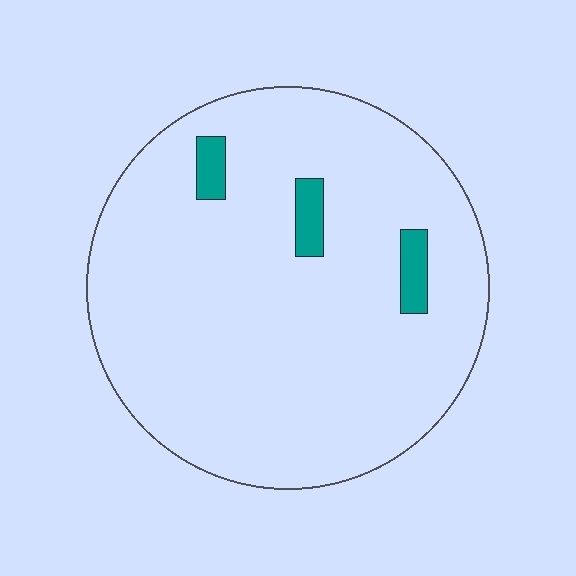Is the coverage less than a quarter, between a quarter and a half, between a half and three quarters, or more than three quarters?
Less than a quarter.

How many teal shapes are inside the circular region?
3.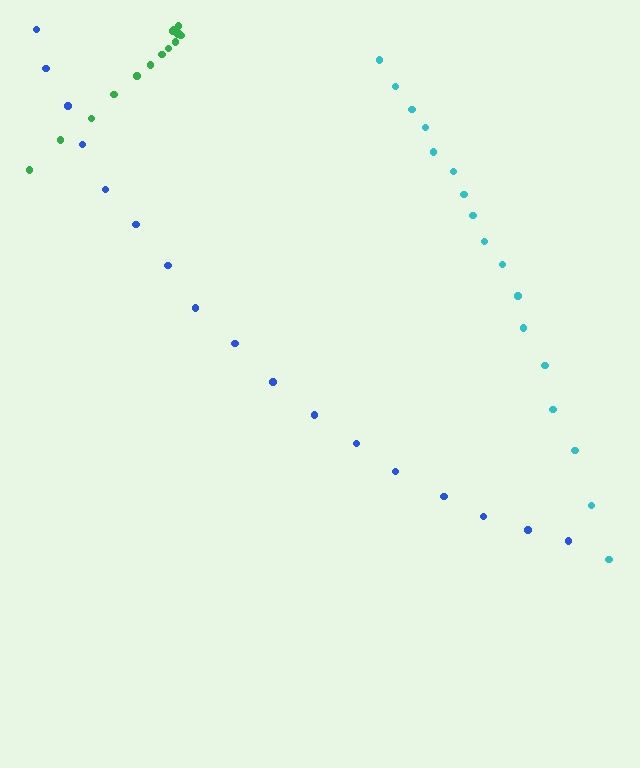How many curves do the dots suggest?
There are 3 distinct paths.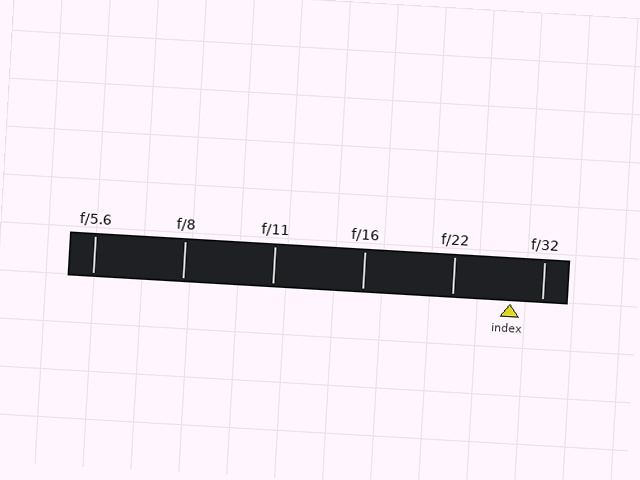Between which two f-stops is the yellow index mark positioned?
The index mark is between f/22 and f/32.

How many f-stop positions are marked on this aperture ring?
There are 6 f-stop positions marked.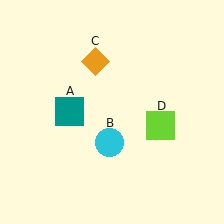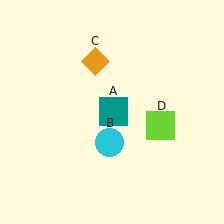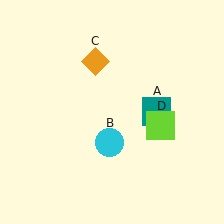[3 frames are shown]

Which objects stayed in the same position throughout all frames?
Cyan circle (object B) and orange diamond (object C) and lime square (object D) remained stationary.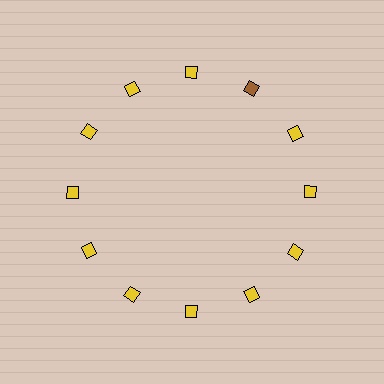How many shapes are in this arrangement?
There are 12 shapes arranged in a ring pattern.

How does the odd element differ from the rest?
It has a different color: brown instead of yellow.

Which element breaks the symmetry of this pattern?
The brown diamond at roughly the 1 o'clock position breaks the symmetry. All other shapes are yellow diamonds.